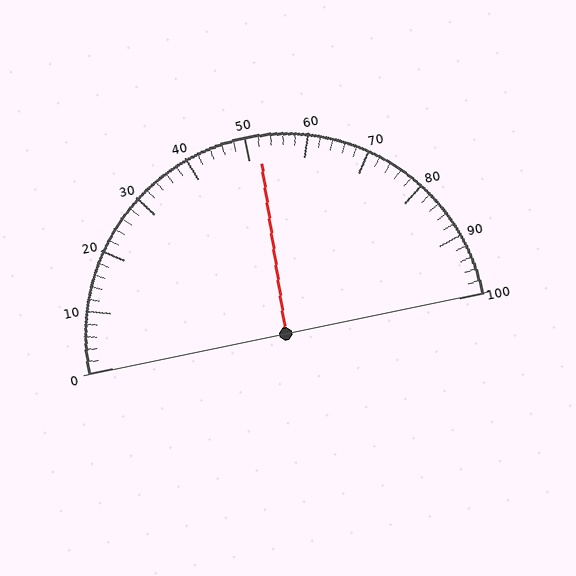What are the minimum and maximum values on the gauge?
The gauge ranges from 0 to 100.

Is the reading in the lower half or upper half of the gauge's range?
The reading is in the upper half of the range (0 to 100).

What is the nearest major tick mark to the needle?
The nearest major tick mark is 50.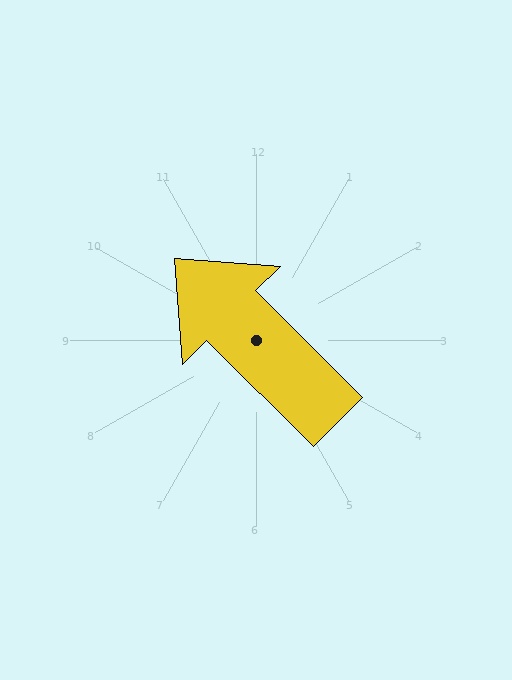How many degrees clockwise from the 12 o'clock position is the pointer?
Approximately 315 degrees.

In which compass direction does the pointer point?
Northwest.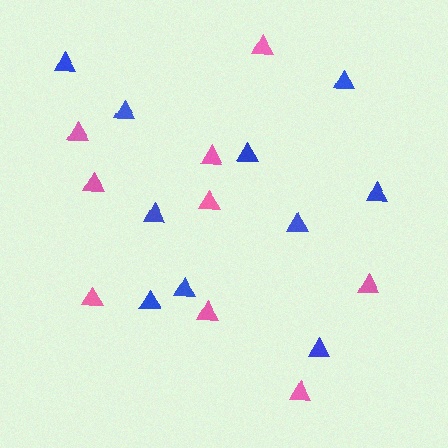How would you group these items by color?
There are 2 groups: one group of pink triangles (9) and one group of blue triangles (10).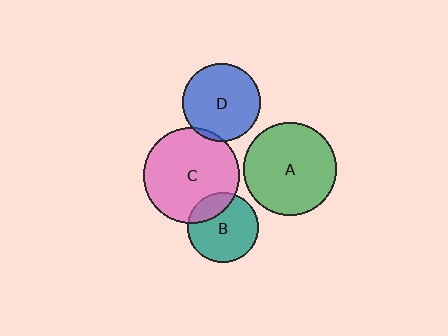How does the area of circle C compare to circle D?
Approximately 1.5 times.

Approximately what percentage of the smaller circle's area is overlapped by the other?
Approximately 5%.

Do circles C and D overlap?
Yes.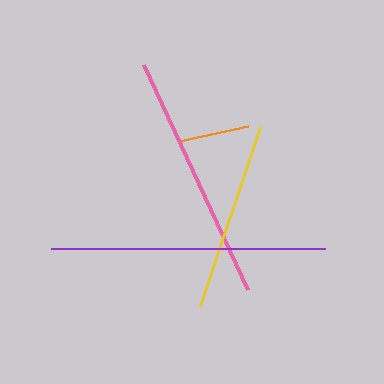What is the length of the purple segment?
The purple segment is approximately 275 pixels long.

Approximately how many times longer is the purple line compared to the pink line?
The purple line is approximately 1.1 times the length of the pink line.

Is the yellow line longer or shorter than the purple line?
The purple line is longer than the yellow line.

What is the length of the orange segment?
The orange segment is approximately 71 pixels long.